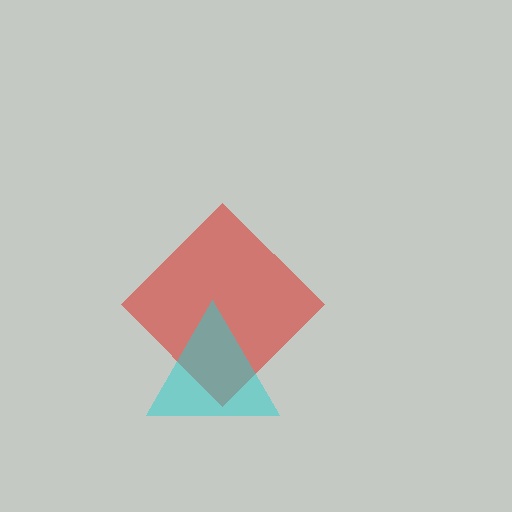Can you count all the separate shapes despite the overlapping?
Yes, there are 2 separate shapes.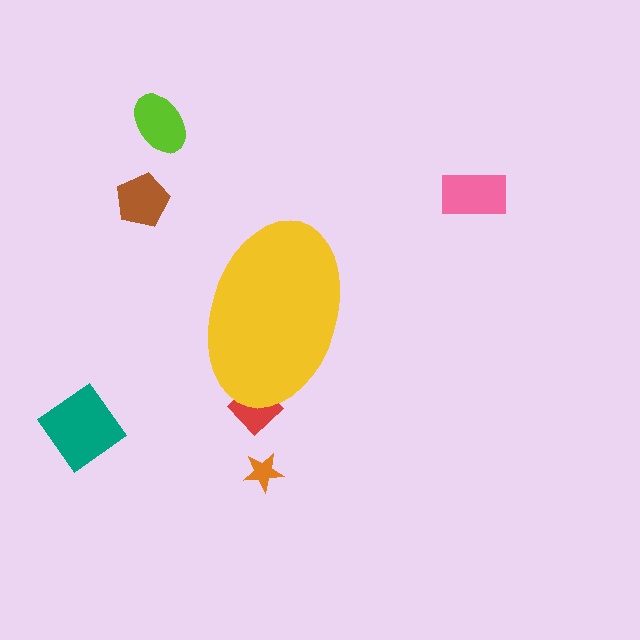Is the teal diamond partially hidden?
No, the teal diamond is fully visible.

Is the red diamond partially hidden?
Yes, the red diamond is partially hidden behind the yellow ellipse.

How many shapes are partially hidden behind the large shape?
1 shape is partially hidden.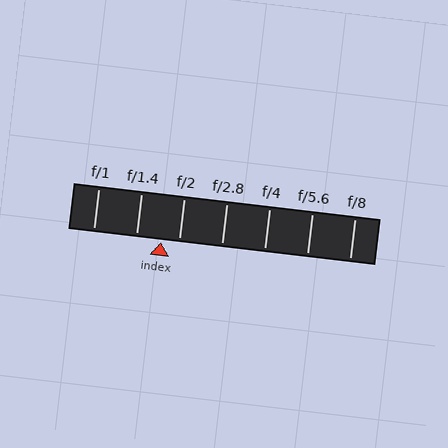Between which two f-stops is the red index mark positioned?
The index mark is between f/1.4 and f/2.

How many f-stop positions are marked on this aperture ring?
There are 7 f-stop positions marked.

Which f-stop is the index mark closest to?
The index mark is closest to f/2.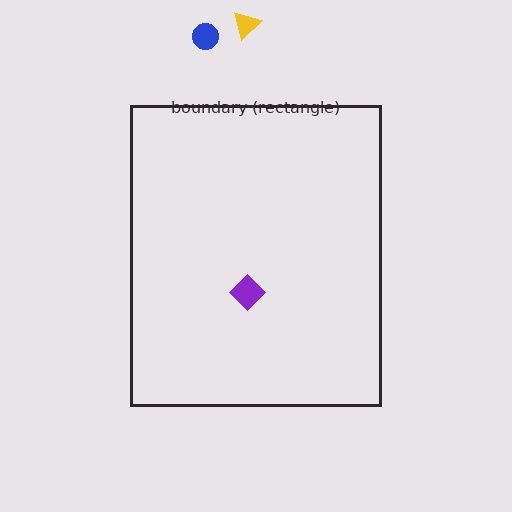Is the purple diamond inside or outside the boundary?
Inside.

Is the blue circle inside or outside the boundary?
Outside.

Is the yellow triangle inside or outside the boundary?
Outside.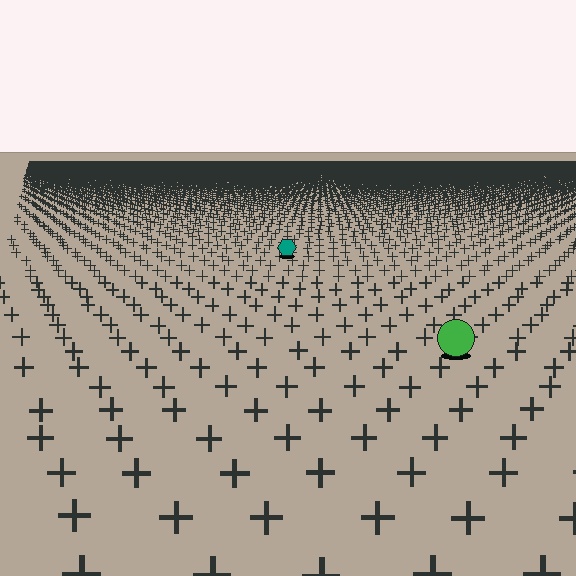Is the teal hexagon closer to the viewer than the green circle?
No. The green circle is closer — you can tell from the texture gradient: the ground texture is coarser near it.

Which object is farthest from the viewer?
The teal hexagon is farthest from the viewer. It appears smaller and the ground texture around it is denser.